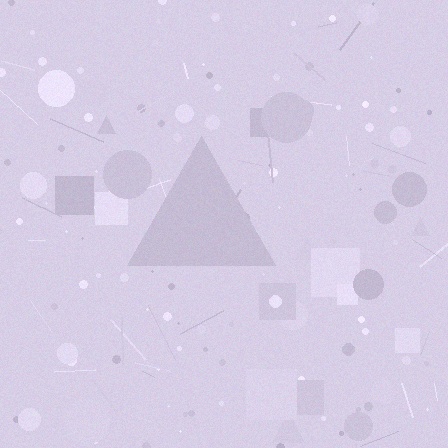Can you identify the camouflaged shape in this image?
The camouflaged shape is a triangle.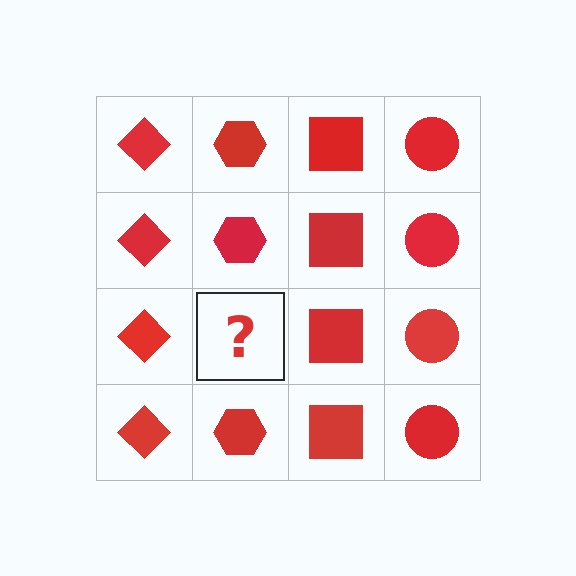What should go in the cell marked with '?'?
The missing cell should contain a red hexagon.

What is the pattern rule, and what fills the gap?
The rule is that each column has a consistent shape. The gap should be filled with a red hexagon.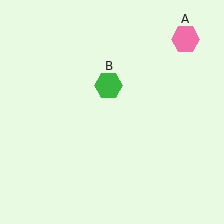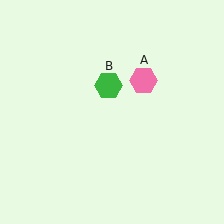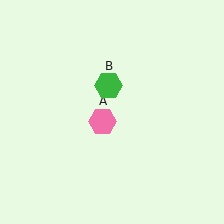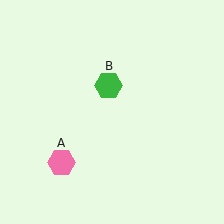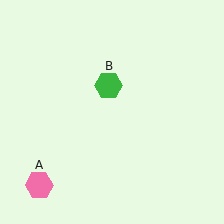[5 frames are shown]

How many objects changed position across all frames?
1 object changed position: pink hexagon (object A).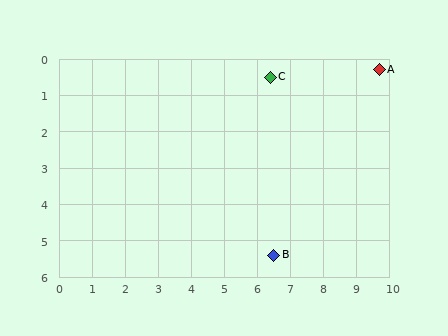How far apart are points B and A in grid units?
Points B and A are about 6.0 grid units apart.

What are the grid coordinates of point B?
Point B is at approximately (6.5, 5.4).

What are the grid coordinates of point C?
Point C is at approximately (6.4, 0.5).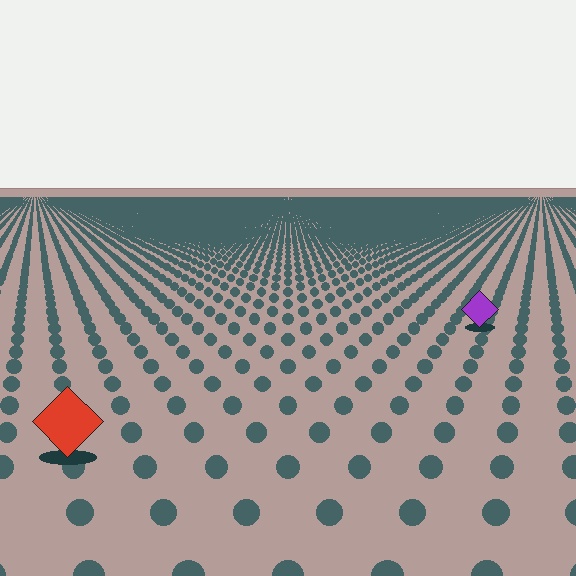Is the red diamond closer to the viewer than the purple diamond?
Yes. The red diamond is closer — you can tell from the texture gradient: the ground texture is coarser near it.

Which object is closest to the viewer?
The red diamond is closest. The texture marks near it are larger and more spread out.